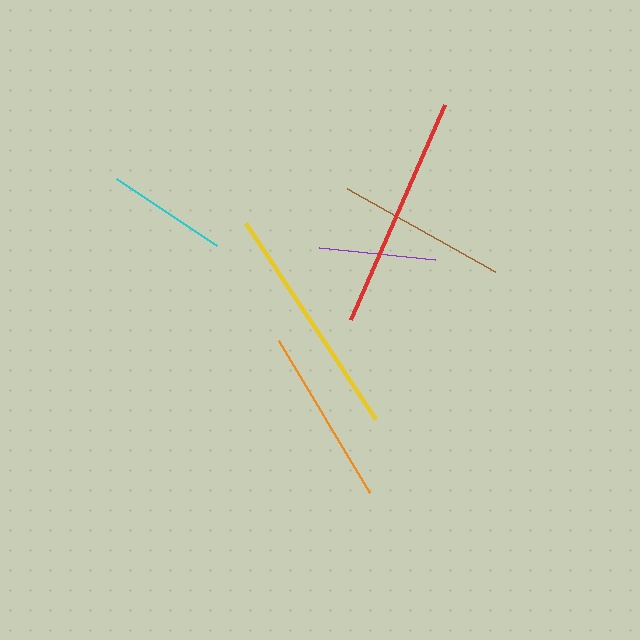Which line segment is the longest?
The yellow line is the longest at approximately 236 pixels.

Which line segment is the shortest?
The purple line is the shortest at approximately 117 pixels.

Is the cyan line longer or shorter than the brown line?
The brown line is longer than the cyan line.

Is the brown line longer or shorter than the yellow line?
The yellow line is longer than the brown line.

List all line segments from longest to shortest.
From longest to shortest: yellow, red, orange, brown, cyan, purple.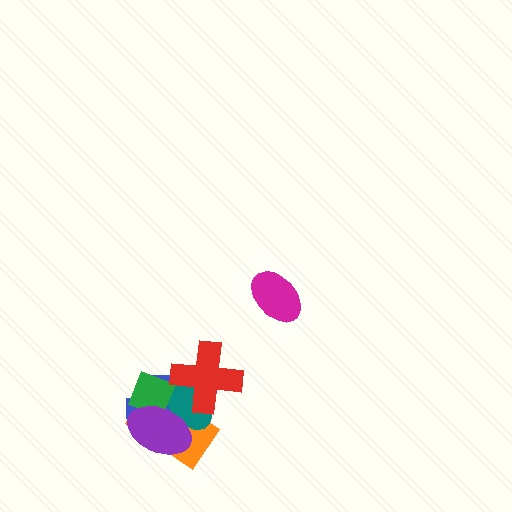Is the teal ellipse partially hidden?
Yes, it is partially covered by another shape.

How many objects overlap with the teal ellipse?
5 objects overlap with the teal ellipse.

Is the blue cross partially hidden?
Yes, it is partially covered by another shape.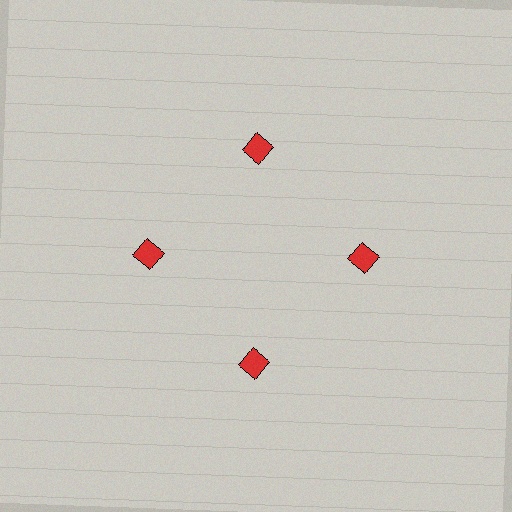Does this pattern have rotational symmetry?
Yes, this pattern has 4-fold rotational symmetry. It looks the same after rotating 90 degrees around the center.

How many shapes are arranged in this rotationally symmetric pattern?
There are 4 shapes, arranged in 4 groups of 1.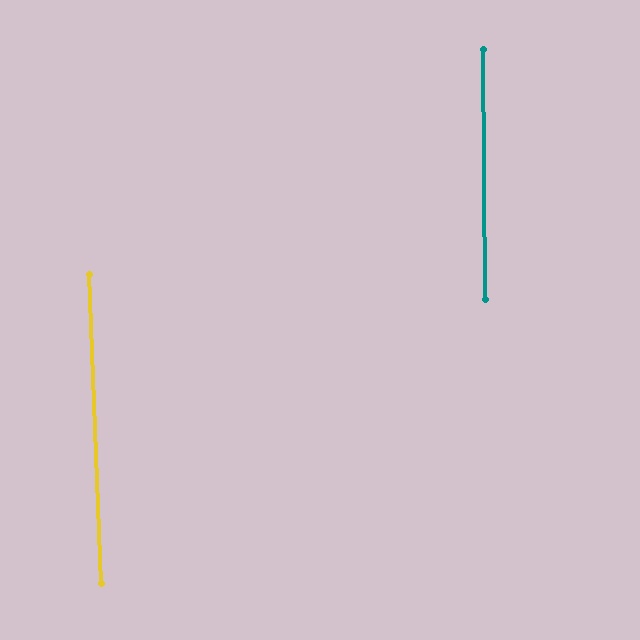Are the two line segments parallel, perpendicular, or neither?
Parallel — their directions differ by only 1.7°.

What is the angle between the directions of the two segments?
Approximately 2 degrees.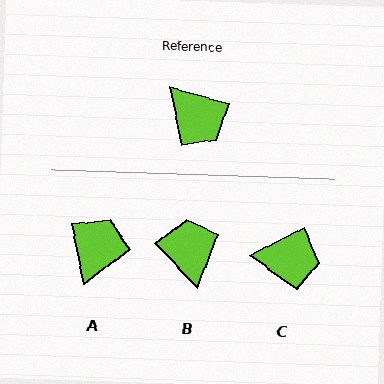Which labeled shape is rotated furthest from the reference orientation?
B, about 148 degrees away.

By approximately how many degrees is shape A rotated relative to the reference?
Approximately 116 degrees counter-clockwise.